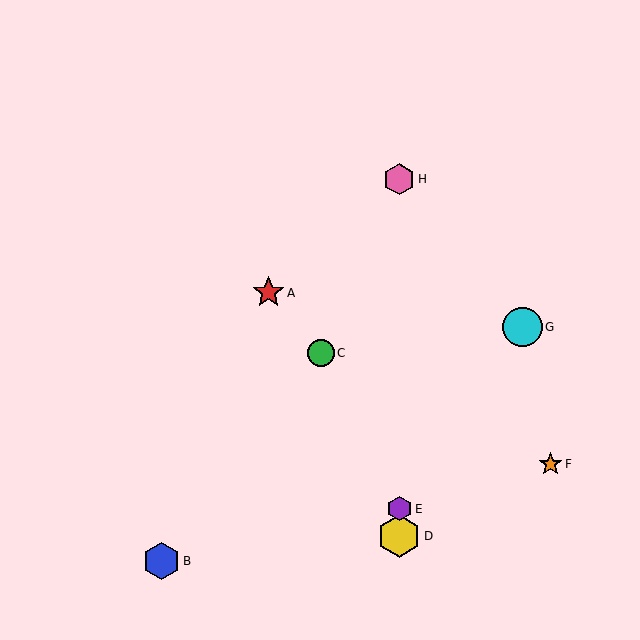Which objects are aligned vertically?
Objects D, E, H are aligned vertically.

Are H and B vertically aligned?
No, H is at x≈399 and B is at x≈161.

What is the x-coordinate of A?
Object A is at x≈269.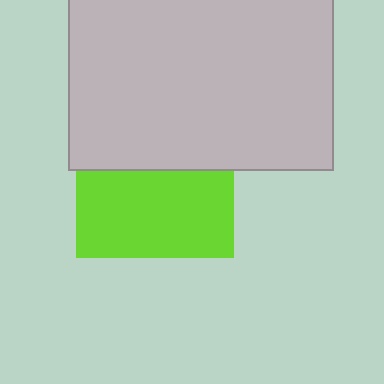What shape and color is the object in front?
The object in front is a light gray rectangle.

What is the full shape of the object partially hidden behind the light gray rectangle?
The partially hidden object is a lime square.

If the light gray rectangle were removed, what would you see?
You would see the complete lime square.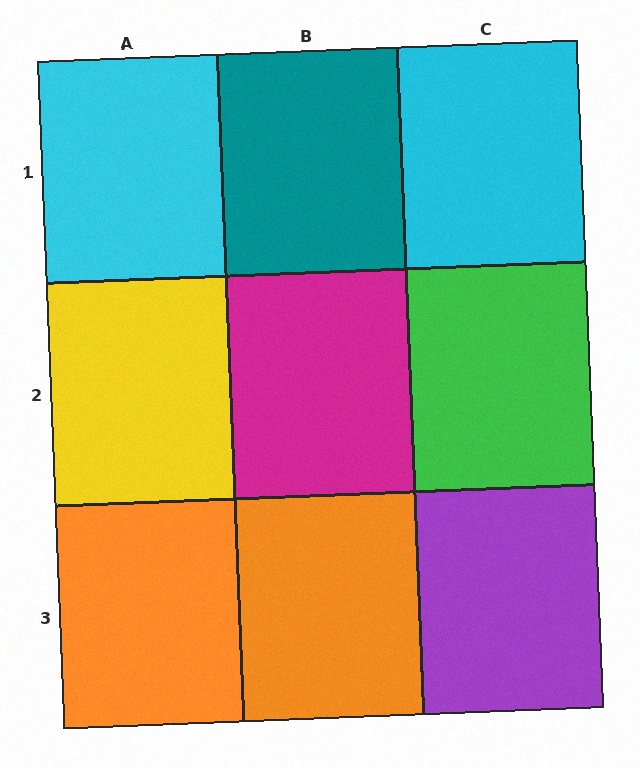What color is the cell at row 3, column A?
Orange.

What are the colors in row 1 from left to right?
Cyan, teal, cyan.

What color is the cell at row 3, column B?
Orange.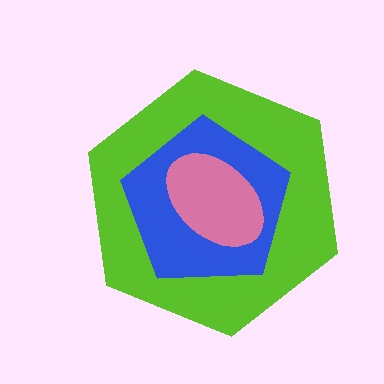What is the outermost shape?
The lime hexagon.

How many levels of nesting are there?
3.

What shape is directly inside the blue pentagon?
The pink ellipse.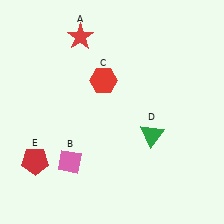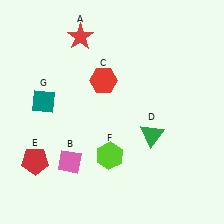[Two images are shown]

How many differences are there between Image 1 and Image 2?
There are 2 differences between the two images.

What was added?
A lime hexagon (F), a teal diamond (G) were added in Image 2.